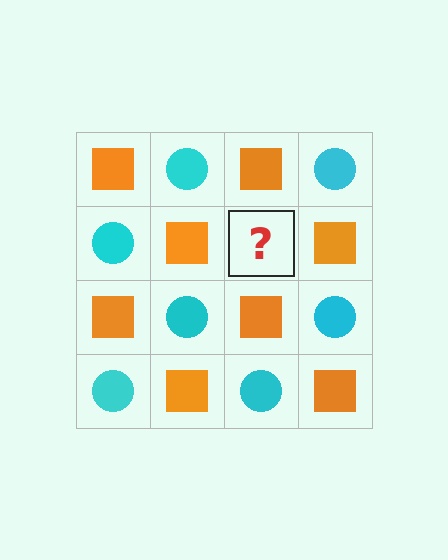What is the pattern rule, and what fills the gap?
The rule is that it alternates orange square and cyan circle in a checkerboard pattern. The gap should be filled with a cyan circle.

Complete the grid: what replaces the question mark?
The question mark should be replaced with a cyan circle.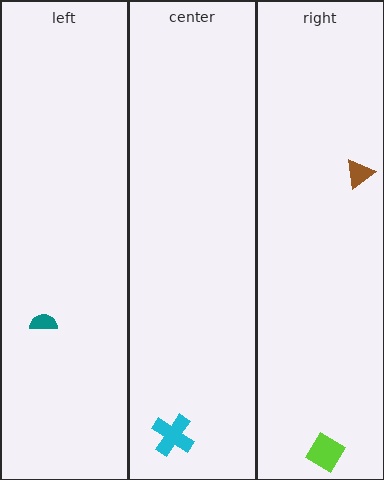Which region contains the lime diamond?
The right region.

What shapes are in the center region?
The cyan cross.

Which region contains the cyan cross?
The center region.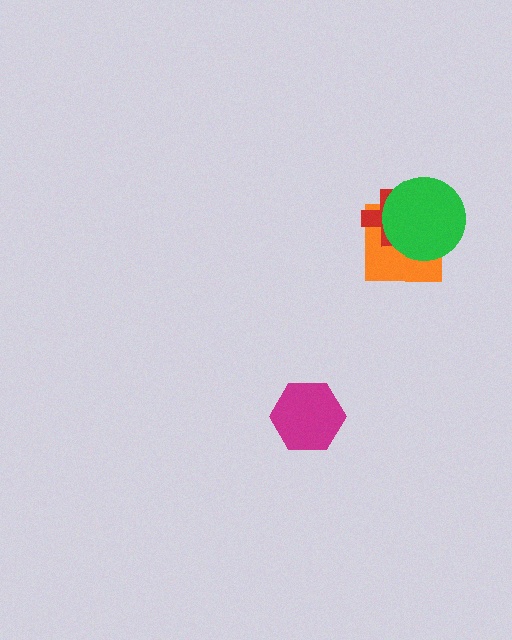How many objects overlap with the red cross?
2 objects overlap with the red cross.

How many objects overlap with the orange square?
2 objects overlap with the orange square.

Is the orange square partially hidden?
Yes, it is partially covered by another shape.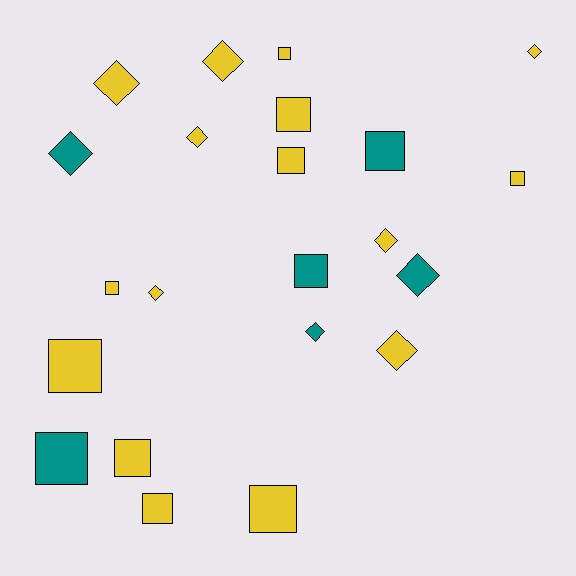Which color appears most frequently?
Yellow, with 16 objects.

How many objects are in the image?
There are 22 objects.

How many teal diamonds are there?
There are 3 teal diamonds.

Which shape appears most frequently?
Square, with 12 objects.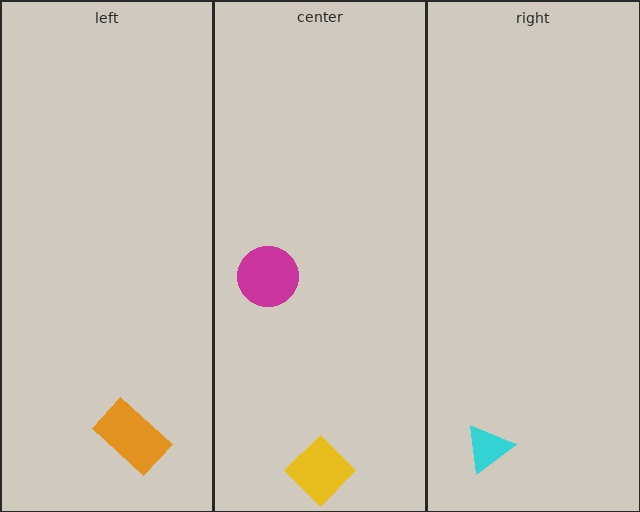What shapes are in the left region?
The orange rectangle.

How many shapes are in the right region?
1.